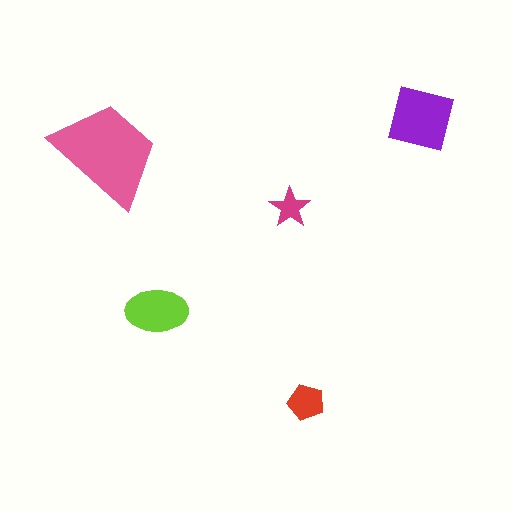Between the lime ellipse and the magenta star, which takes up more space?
The lime ellipse.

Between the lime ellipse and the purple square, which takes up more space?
The purple square.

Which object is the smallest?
The magenta star.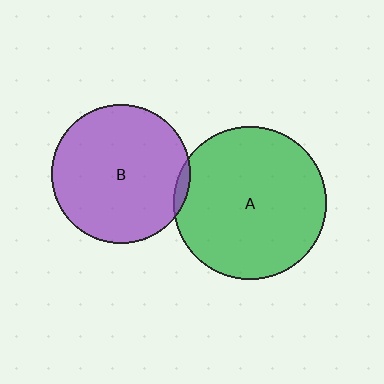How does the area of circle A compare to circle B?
Approximately 1.2 times.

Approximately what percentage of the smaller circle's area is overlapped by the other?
Approximately 5%.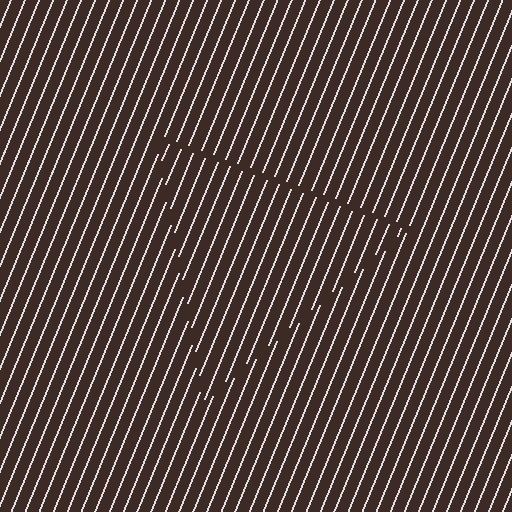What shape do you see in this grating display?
An illusory triangle. The interior of the shape contains the same grating, shifted by half a period — the contour is defined by the phase discontinuity where line-ends from the inner and outer gratings abut.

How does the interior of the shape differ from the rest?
The interior of the shape contains the same grating, shifted by half a period — the contour is defined by the phase discontinuity where line-ends from the inner and outer gratings abut.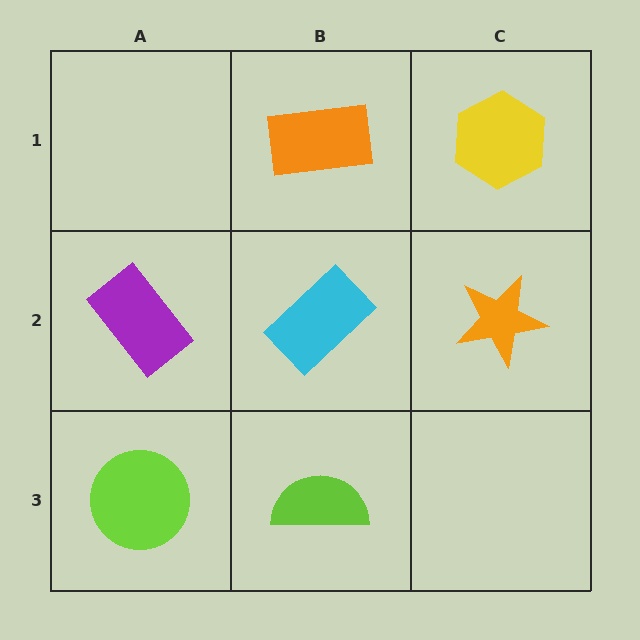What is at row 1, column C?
A yellow hexagon.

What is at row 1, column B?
An orange rectangle.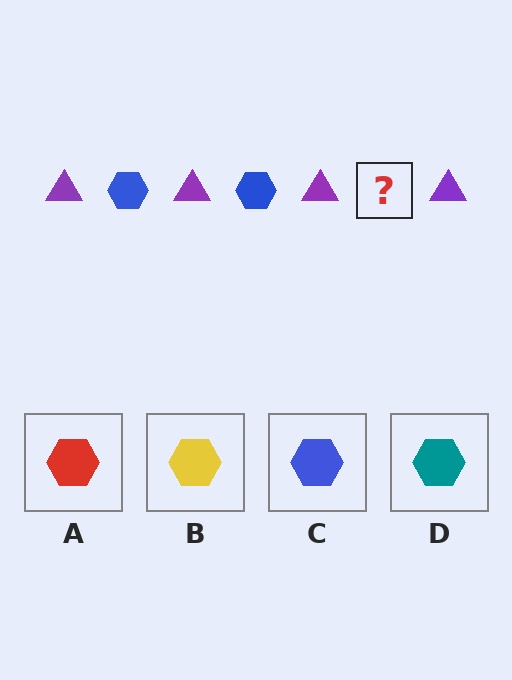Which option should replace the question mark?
Option C.